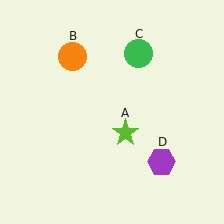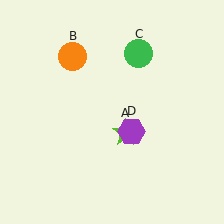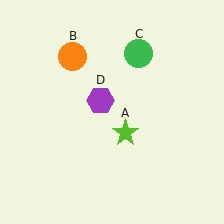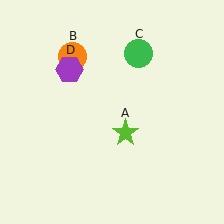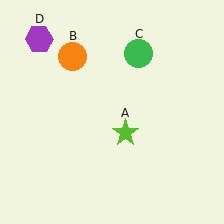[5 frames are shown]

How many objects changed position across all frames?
1 object changed position: purple hexagon (object D).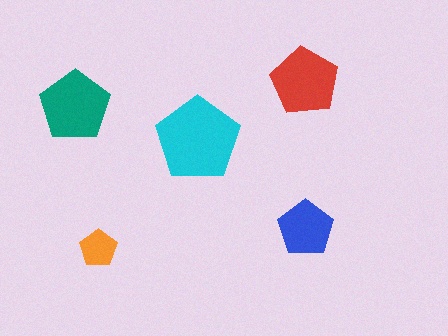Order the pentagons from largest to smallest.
the cyan one, the teal one, the red one, the blue one, the orange one.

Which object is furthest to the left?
The teal pentagon is leftmost.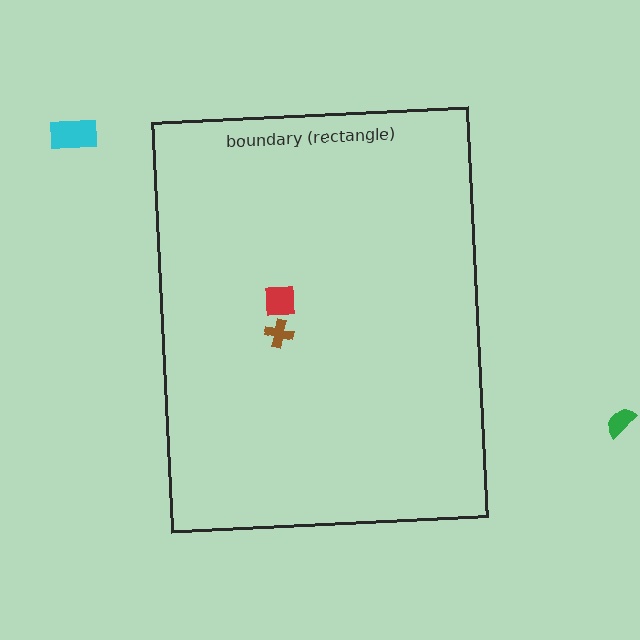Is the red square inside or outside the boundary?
Inside.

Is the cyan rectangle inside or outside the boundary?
Outside.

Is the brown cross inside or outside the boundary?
Inside.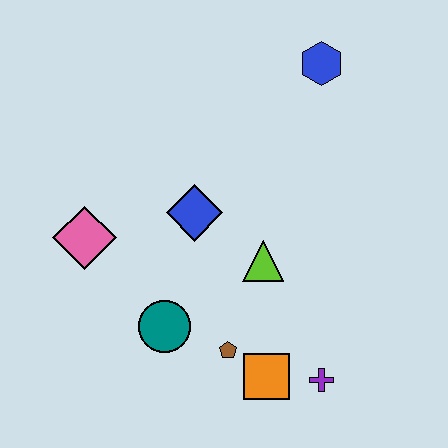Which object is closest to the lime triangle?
The blue diamond is closest to the lime triangle.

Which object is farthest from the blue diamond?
The purple cross is farthest from the blue diamond.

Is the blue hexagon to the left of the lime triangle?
No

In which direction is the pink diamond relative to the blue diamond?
The pink diamond is to the left of the blue diamond.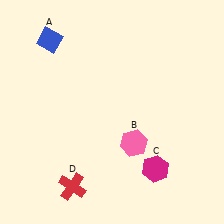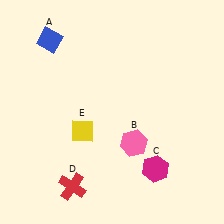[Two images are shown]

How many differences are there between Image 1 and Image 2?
There is 1 difference between the two images.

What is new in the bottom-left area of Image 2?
A yellow diamond (E) was added in the bottom-left area of Image 2.